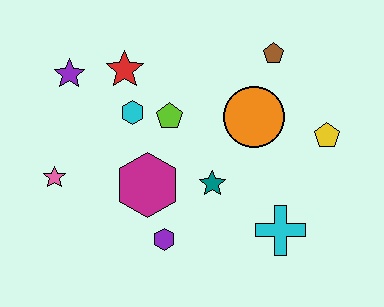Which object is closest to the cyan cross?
The teal star is closest to the cyan cross.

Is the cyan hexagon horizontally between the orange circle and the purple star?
Yes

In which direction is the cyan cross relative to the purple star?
The cyan cross is to the right of the purple star.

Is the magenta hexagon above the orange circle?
No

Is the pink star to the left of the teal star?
Yes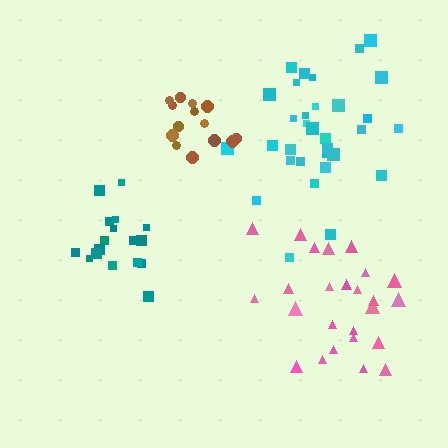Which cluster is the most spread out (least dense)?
Teal.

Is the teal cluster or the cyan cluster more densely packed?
Cyan.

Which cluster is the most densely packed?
Brown.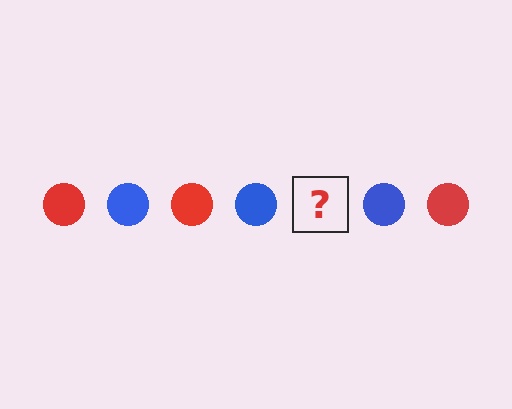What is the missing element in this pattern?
The missing element is a red circle.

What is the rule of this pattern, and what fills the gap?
The rule is that the pattern cycles through red, blue circles. The gap should be filled with a red circle.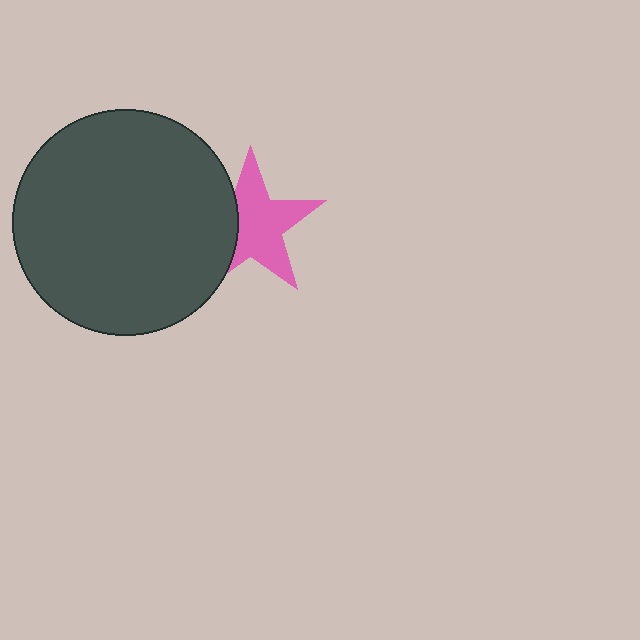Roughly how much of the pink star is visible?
Most of it is visible (roughly 69%).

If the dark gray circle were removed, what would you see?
You would see the complete pink star.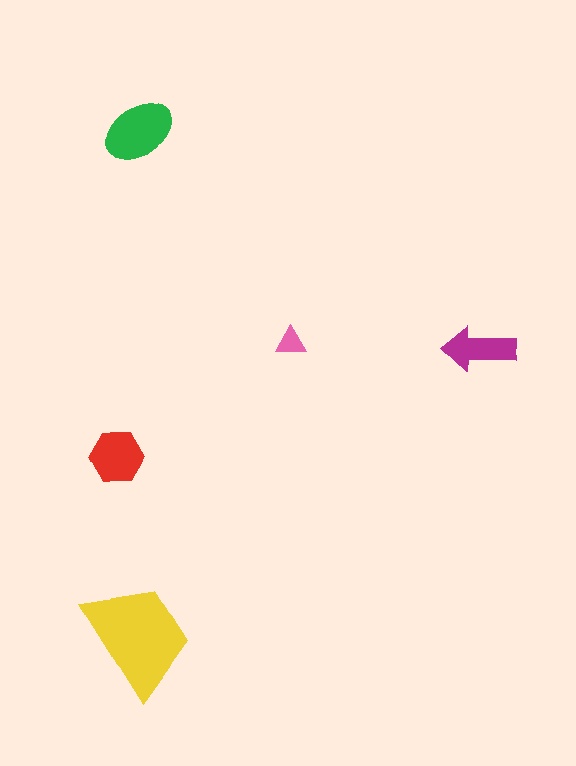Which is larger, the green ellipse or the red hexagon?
The green ellipse.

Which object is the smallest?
The pink triangle.